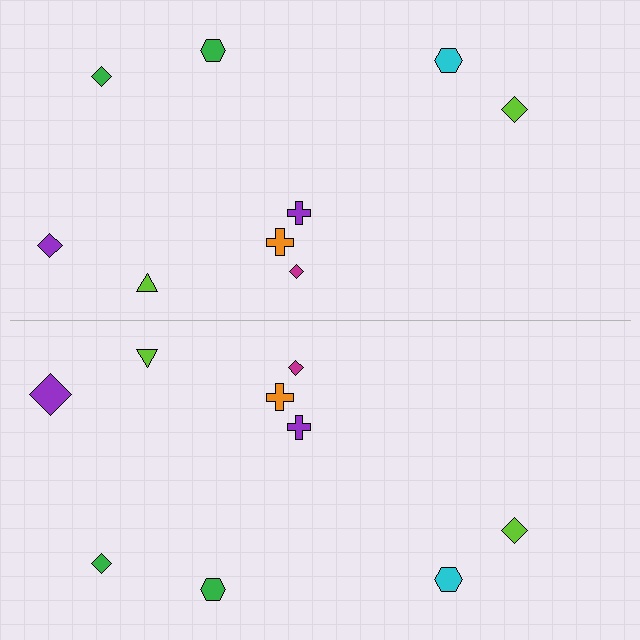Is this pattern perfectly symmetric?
No, the pattern is not perfectly symmetric. The purple diamond on the bottom side has a different size than its mirror counterpart.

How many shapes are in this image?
There are 18 shapes in this image.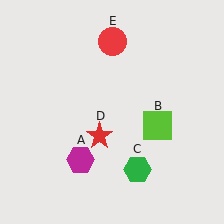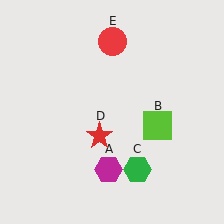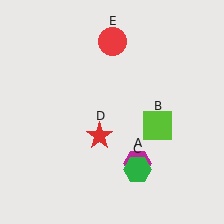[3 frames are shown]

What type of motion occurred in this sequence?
The magenta hexagon (object A) rotated counterclockwise around the center of the scene.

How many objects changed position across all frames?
1 object changed position: magenta hexagon (object A).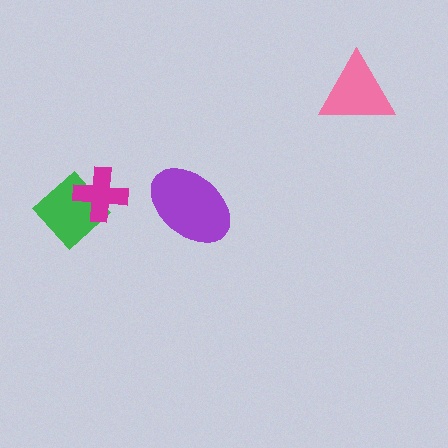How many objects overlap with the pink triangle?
0 objects overlap with the pink triangle.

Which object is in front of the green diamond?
The magenta cross is in front of the green diamond.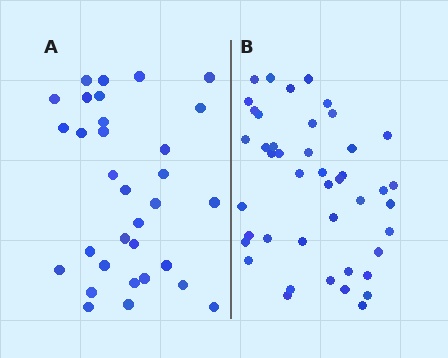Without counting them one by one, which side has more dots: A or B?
Region B (the right region) has more dots.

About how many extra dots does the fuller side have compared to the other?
Region B has roughly 12 or so more dots than region A.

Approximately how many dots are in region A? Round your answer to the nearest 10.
About 30 dots. (The exact count is 32, which rounds to 30.)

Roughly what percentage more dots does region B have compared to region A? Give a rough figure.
About 40% more.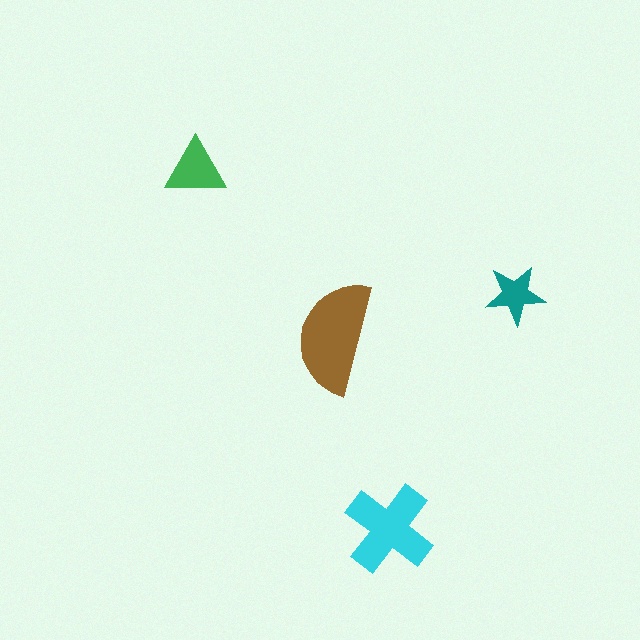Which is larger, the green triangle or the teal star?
The green triangle.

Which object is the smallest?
The teal star.